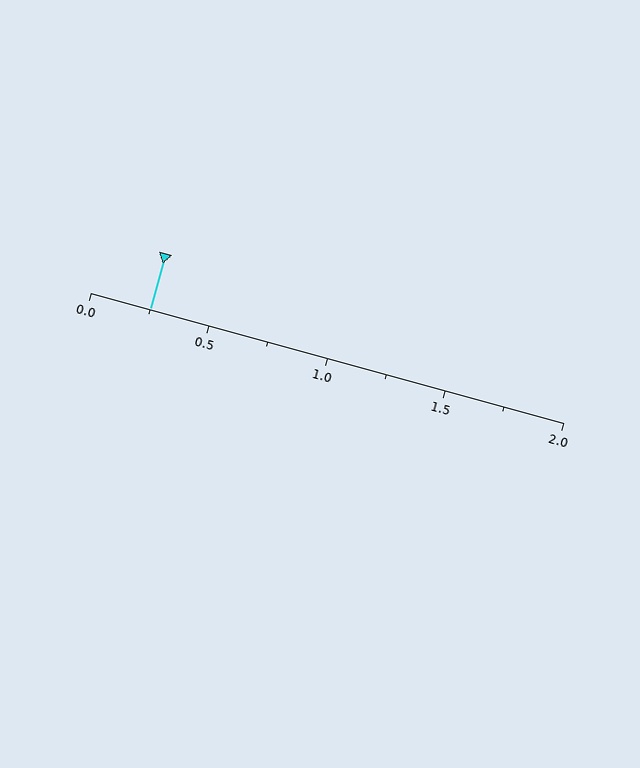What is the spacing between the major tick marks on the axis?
The major ticks are spaced 0.5 apart.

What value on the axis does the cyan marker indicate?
The marker indicates approximately 0.25.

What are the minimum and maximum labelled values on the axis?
The axis runs from 0.0 to 2.0.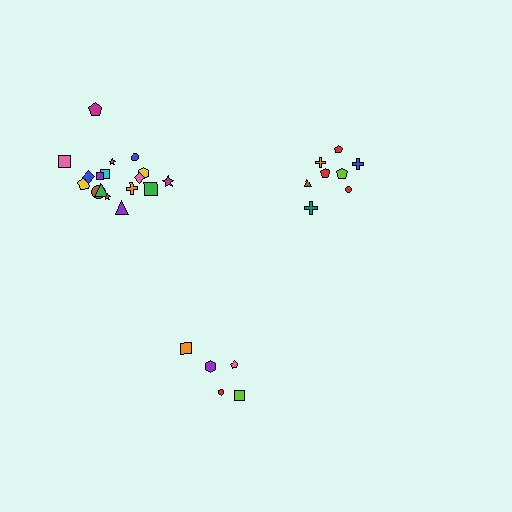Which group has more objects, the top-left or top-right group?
The top-left group.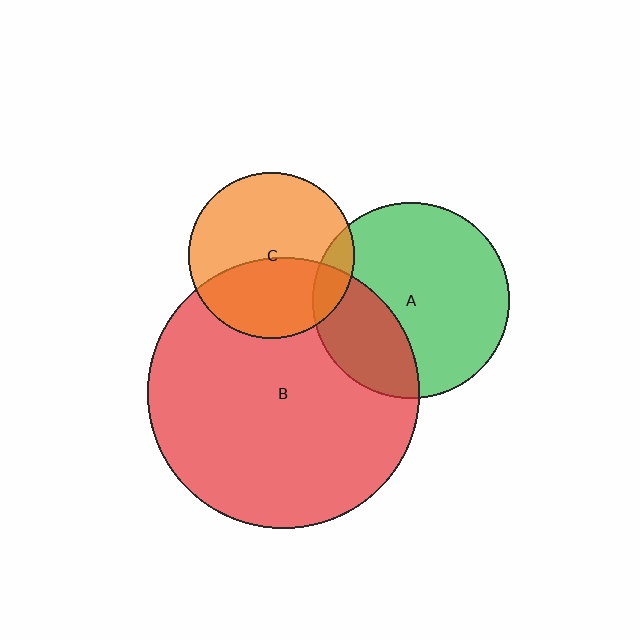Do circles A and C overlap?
Yes.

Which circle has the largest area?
Circle B (red).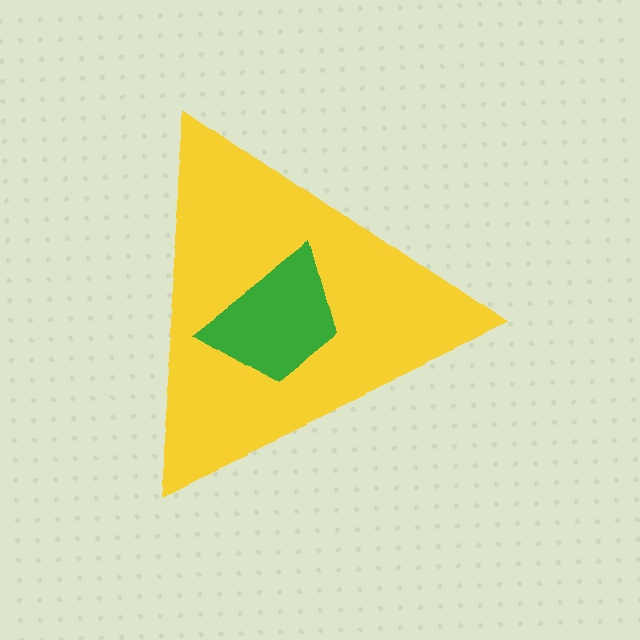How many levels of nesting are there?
2.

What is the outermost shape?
The yellow triangle.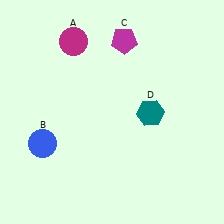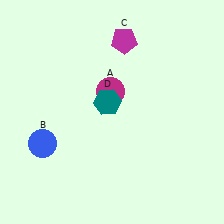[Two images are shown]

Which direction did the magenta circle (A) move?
The magenta circle (A) moved down.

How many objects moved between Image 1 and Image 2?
2 objects moved between the two images.